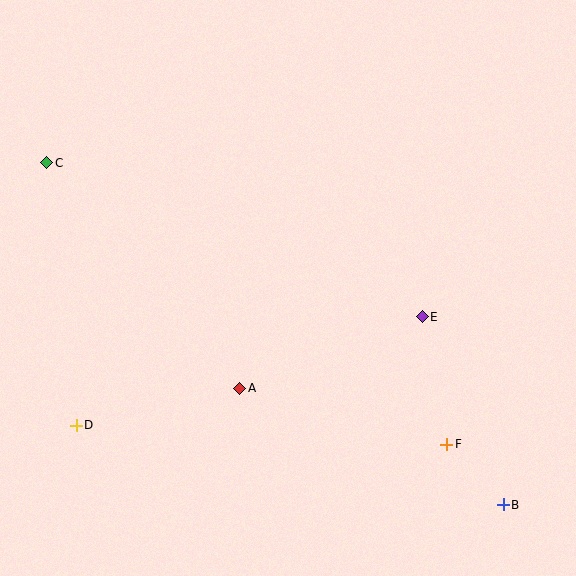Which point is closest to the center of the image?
Point A at (240, 388) is closest to the center.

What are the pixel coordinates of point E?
Point E is at (422, 317).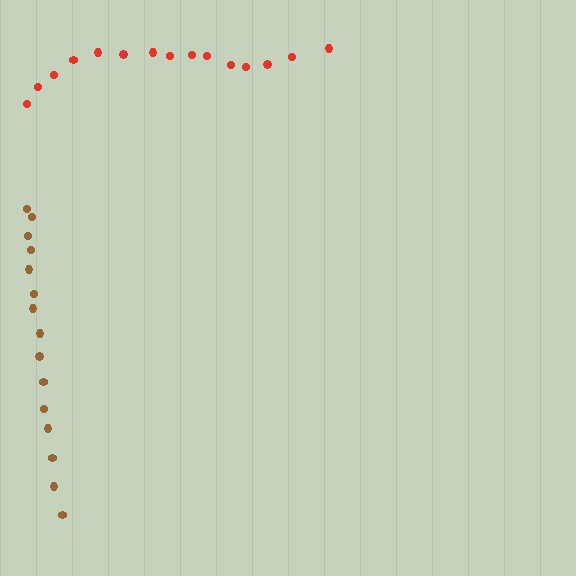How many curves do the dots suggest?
There are 2 distinct paths.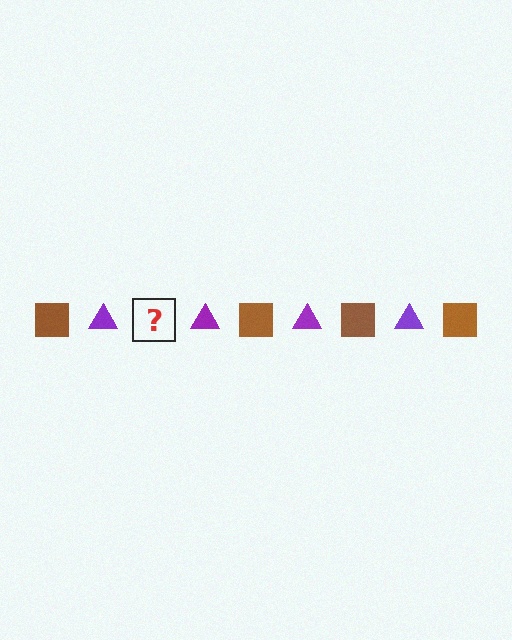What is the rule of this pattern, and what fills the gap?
The rule is that the pattern alternates between brown square and purple triangle. The gap should be filled with a brown square.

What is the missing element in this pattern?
The missing element is a brown square.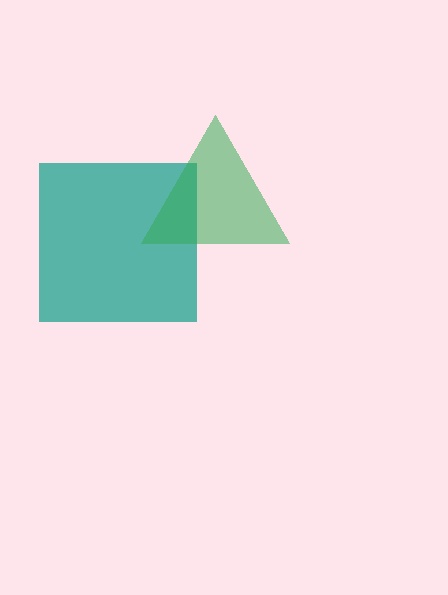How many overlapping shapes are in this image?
There are 2 overlapping shapes in the image.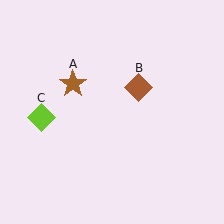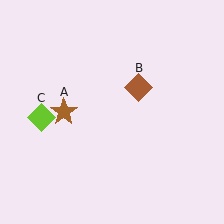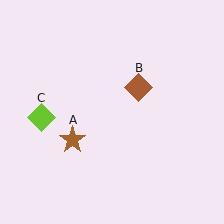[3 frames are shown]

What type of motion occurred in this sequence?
The brown star (object A) rotated counterclockwise around the center of the scene.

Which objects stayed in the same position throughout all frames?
Brown diamond (object B) and lime diamond (object C) remained stationary.